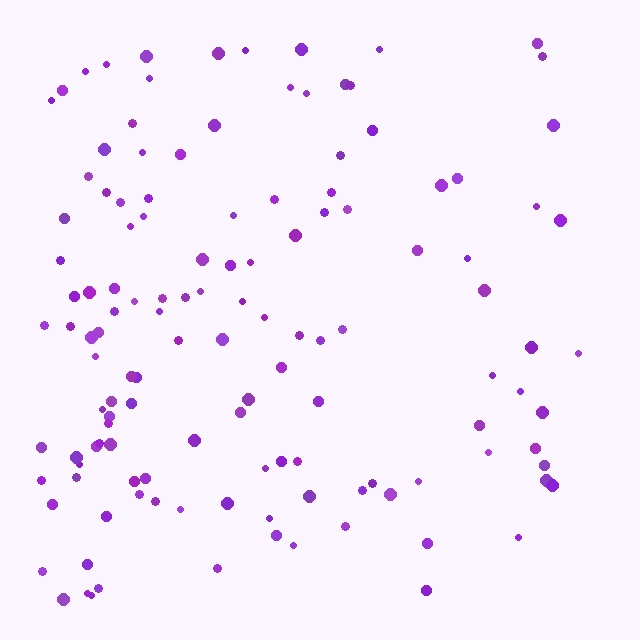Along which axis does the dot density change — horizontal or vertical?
Horizontal.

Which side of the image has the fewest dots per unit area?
The right.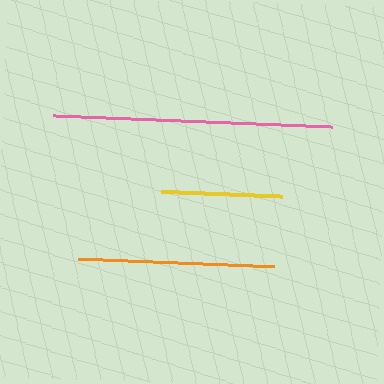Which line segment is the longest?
The pink line is the longest at approximately 279 pixels.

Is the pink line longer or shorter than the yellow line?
The pink line is longer than the yellow line.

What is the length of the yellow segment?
The yellow segment is approximately 121 pixels long.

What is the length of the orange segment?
The orange segment is approximately 196 pixels long.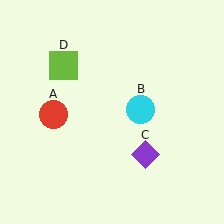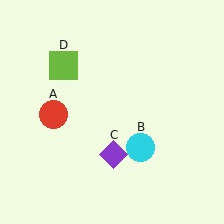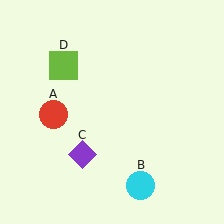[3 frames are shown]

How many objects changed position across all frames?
2 objects changed position: cyan circle (object B), purple diamond (object C).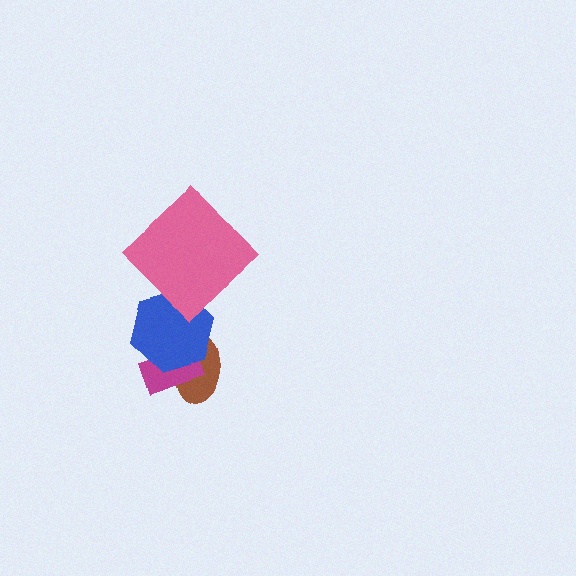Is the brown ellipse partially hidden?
Yes, it is partially covered by another shape.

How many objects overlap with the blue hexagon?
3 objects overlap with the blue hexagon.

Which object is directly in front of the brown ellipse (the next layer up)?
The magenta rectangle is directly in front of the brown ellipse.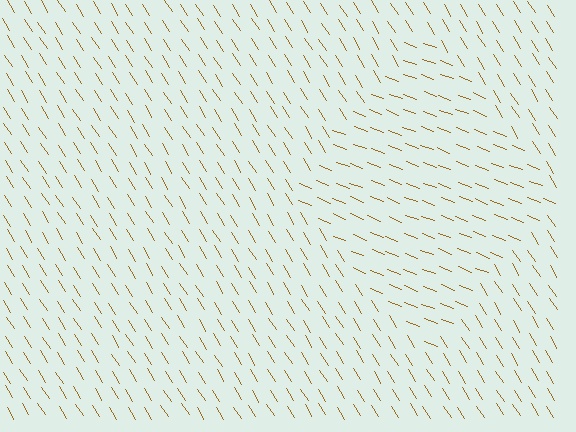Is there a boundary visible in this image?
Yes, there is a texture boundary formed by a change in line orientation.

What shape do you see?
I see a diamond.